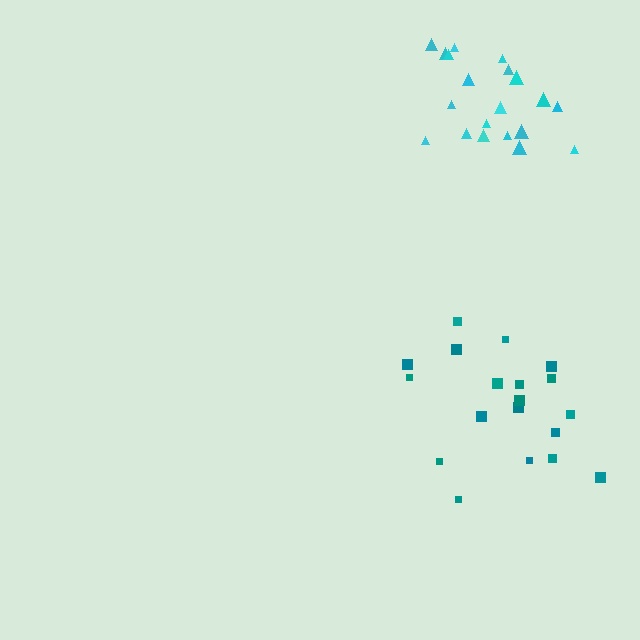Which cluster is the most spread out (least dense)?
Teal.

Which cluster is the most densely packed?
Cyan.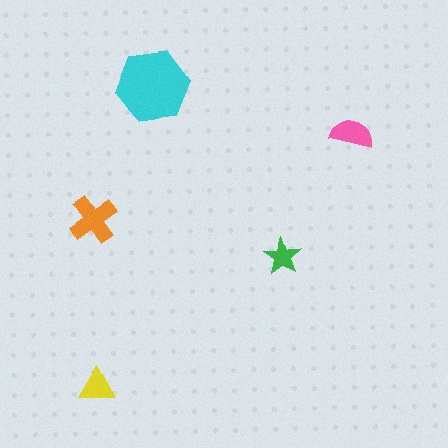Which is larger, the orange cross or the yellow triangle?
The orange cross.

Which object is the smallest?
The green star.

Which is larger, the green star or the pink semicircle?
The pink semicircle.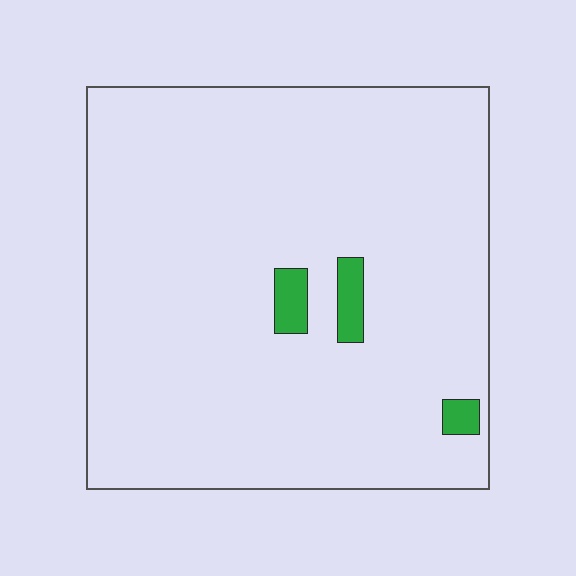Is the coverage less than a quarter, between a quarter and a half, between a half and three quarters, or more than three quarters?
Less than a quarter.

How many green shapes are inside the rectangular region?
3.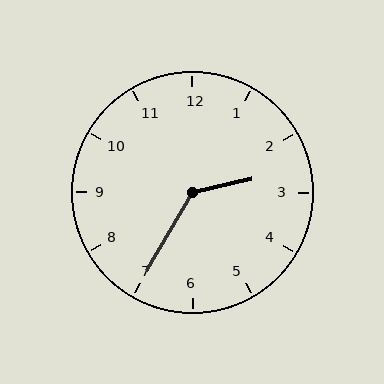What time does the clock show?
2:35.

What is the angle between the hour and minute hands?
Approximately 132 degrees.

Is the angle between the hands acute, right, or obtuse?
It is obtuse.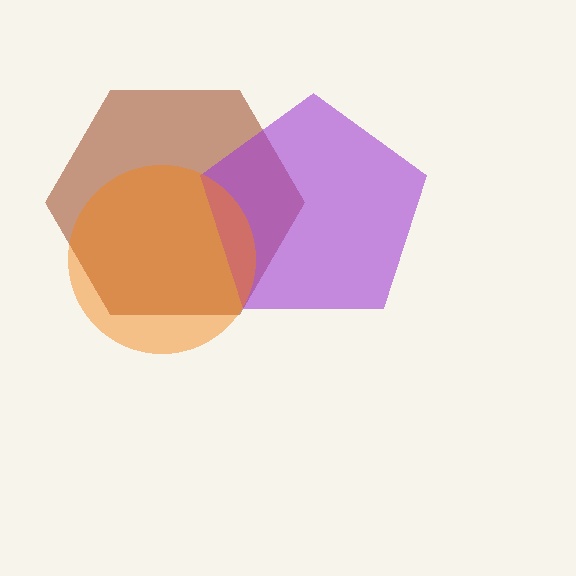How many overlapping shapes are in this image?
There are 3 overlapping shapes in the image.